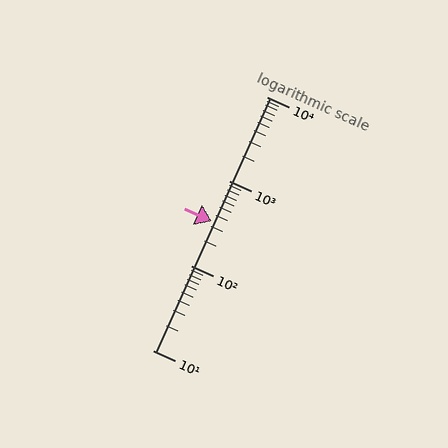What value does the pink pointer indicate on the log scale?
The pointer indicates approximately 340.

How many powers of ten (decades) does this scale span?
The scale spans 3 decades, from 10 to 10000.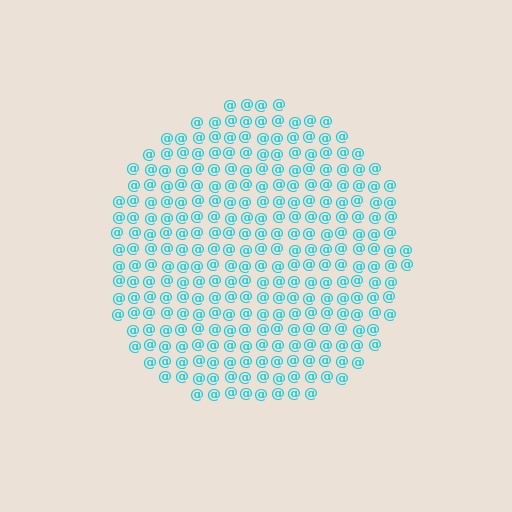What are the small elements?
The small elements are at signs.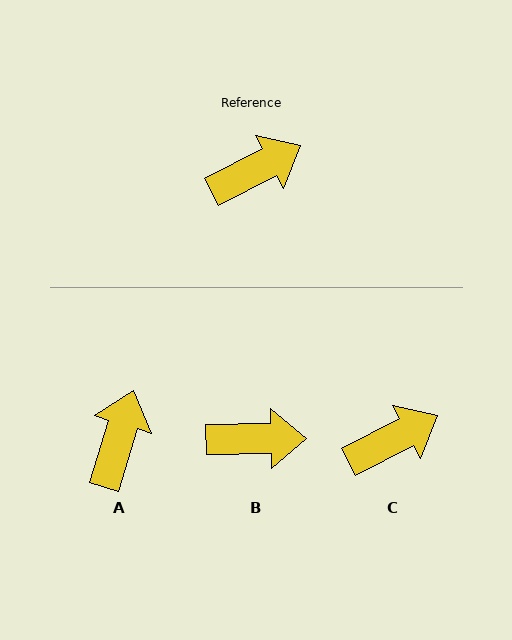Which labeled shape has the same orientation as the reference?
C.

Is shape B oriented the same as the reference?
No, it is off by about 27 degrees.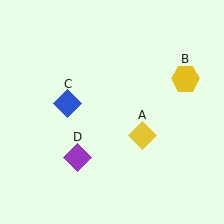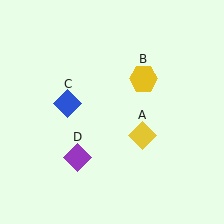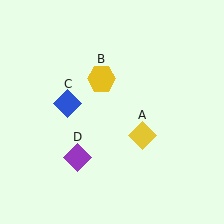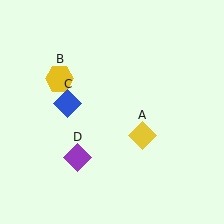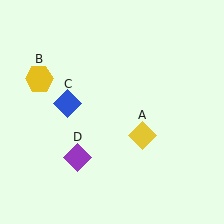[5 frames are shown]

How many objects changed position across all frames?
1 object changed position: yellow hexagon (object B).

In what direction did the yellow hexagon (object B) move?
The yellow hexagon (object B) moved left.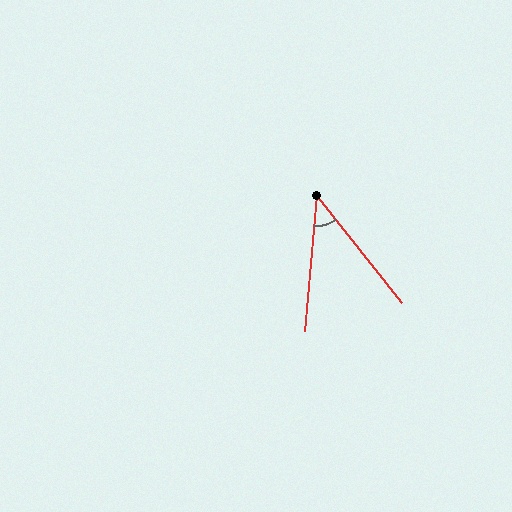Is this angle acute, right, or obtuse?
It is acute.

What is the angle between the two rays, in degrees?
Approximately 44 degrees.